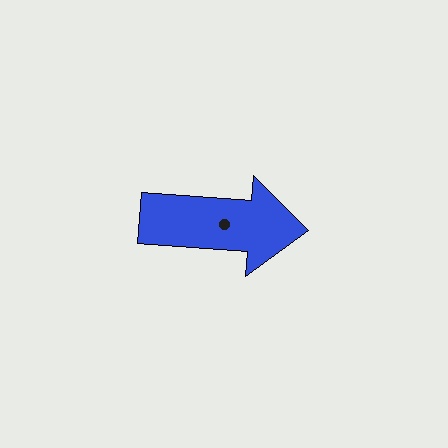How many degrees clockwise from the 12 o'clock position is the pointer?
Approximately 94 degrees.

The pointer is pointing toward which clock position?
Roughly 3 o'clock.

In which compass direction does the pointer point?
East.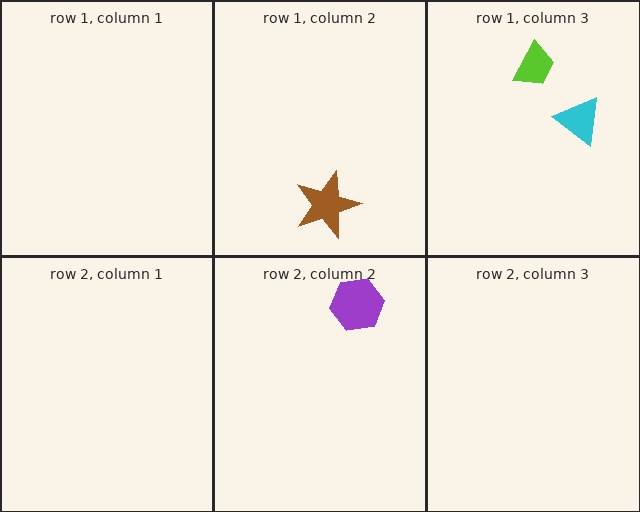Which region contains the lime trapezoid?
The row 1, column 3 region.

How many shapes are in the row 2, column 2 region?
1.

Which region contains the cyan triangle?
The row 1, column 3 region.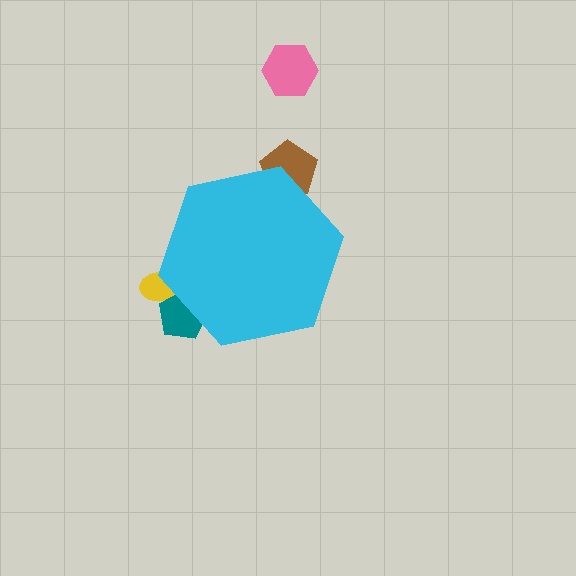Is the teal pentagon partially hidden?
Yes, the teal pentagon is partially hidden behind the cyan hexagon.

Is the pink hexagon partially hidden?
No, the pink hexagon is fully visible.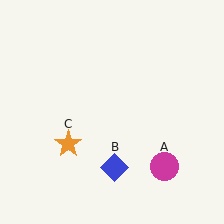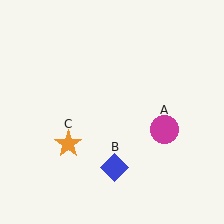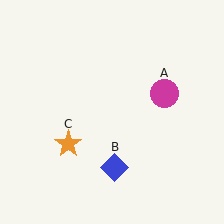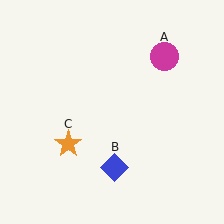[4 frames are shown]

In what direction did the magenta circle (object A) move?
The magenta circle (object A) moved up.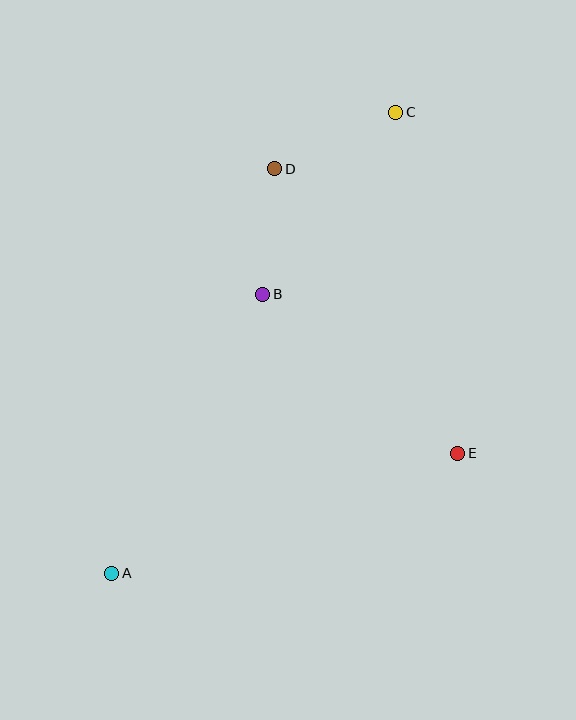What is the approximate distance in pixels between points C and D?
The distance between C and D is approximately 134 pixels.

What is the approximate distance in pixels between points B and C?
The distance between B and C is approximately 226 pixels.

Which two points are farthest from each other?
Points A and C are farthest from each other.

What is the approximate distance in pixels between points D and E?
The distance between D and E is approximately 338 pixels.